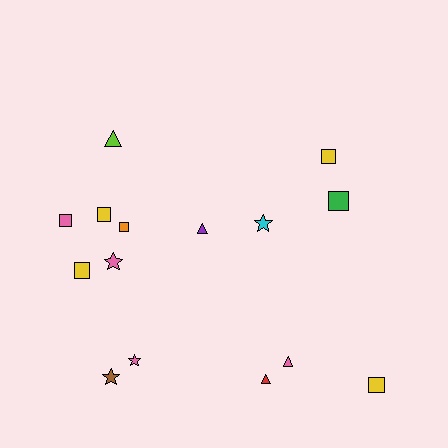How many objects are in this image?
There are 15 objects.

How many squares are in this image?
There are 7 squares.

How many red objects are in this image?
There is 1 red object.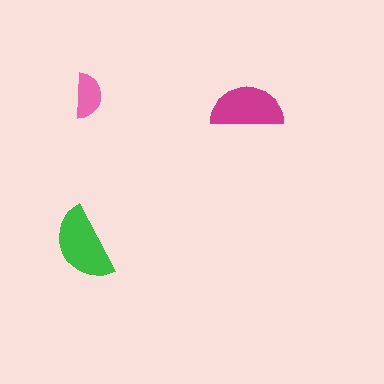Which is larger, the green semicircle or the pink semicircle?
The green one.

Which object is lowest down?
The green semicircle is bottommost.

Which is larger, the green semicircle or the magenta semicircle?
The green one.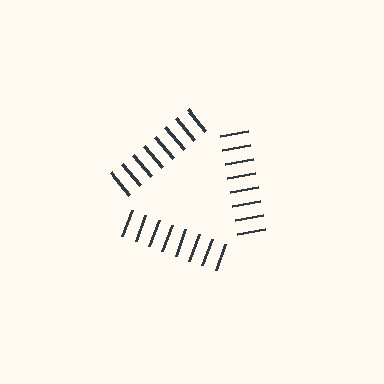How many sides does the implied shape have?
3 sides — the line-ends trace a triangle.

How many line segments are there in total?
24 — 8 along each of the 3 edges.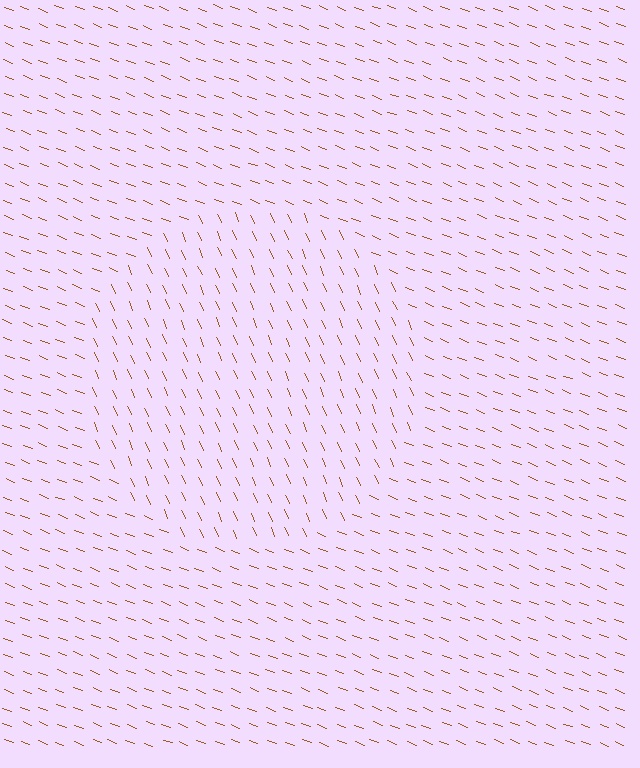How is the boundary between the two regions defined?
The boundary is defined purely by a change in line orientation (approximately 45 degrees difference). All lines are the same color and thickness.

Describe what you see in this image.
The image is filled with small brown line segments. A circle region in the image has lines oriented differently from the surrounding lines, creating a visible texture boundary.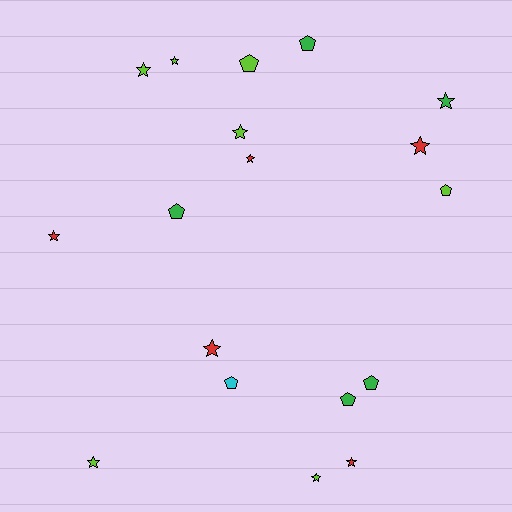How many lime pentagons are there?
There are 2 lime pentagons.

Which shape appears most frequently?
Star, with 11 objects.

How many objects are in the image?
There are 18 objects.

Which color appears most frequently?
Lime, with 7 objects.